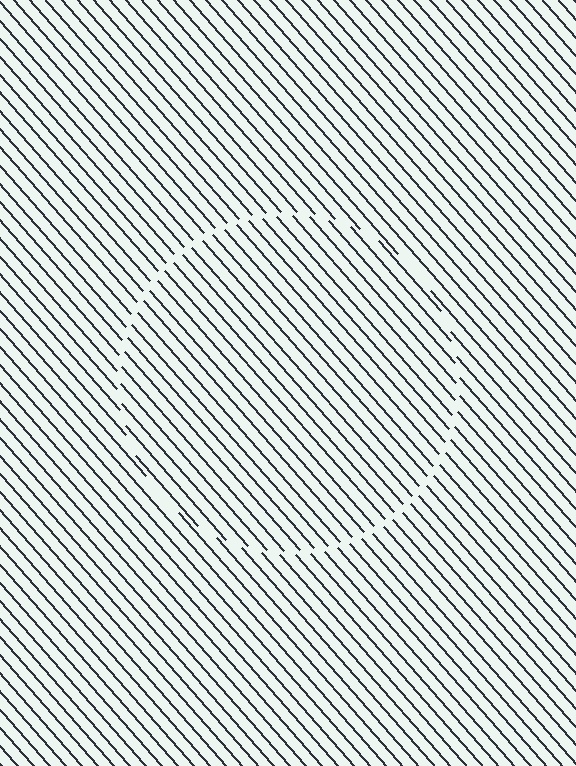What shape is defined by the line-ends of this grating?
An illusory circle. The interior of the shape contains the same grating, shifted by half a period — the contour is defined by the phase discontinuity where line-ends from the inner and outer gratings abut.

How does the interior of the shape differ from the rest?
The interior of the shape contains the same grating, shifted by half a period — the contour is defined by the phase discontinuity where line-ends from the inner and outer gratings abut.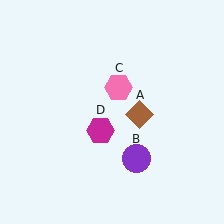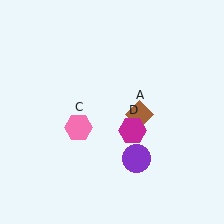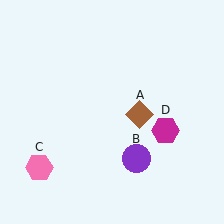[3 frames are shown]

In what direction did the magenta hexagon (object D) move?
The magenta hexagon (object D) moved right.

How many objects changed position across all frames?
2 objects changed position: pink hexagon (object C), magenta hexagon (object D).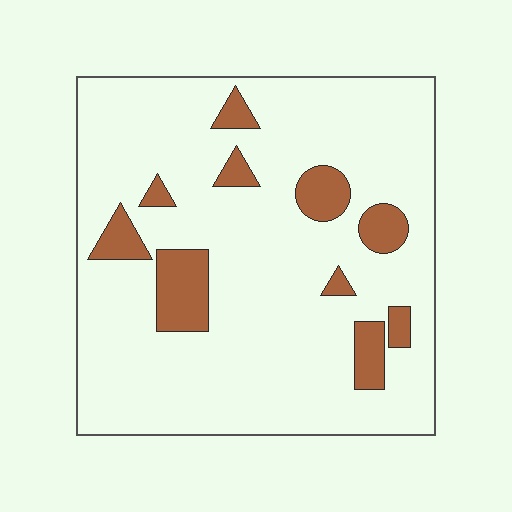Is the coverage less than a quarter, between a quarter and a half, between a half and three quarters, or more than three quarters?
Less than a quarter.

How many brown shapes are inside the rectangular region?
10.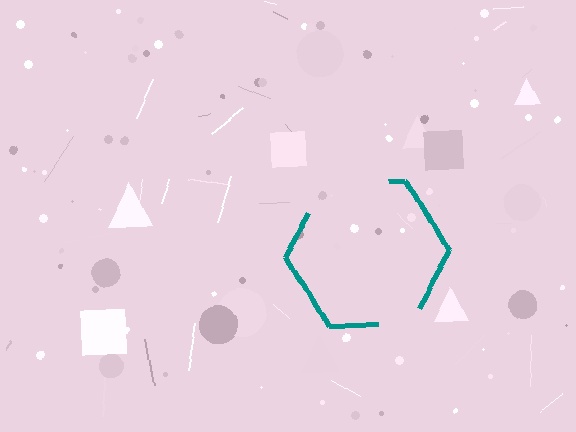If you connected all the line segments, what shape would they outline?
They would outline a hexagon.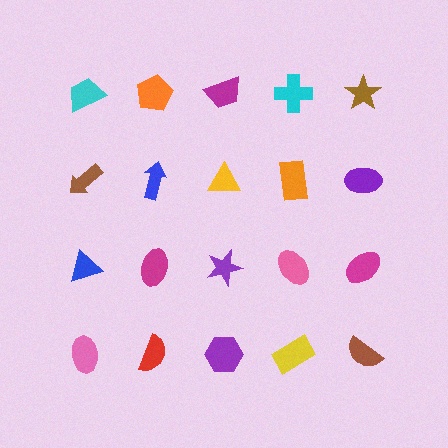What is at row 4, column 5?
A brown semicircle.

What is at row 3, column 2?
A magenta ellipse.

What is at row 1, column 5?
A brown star.